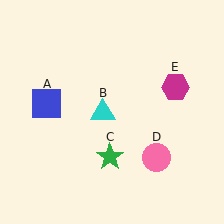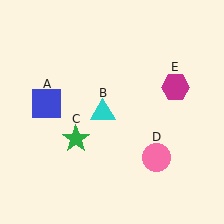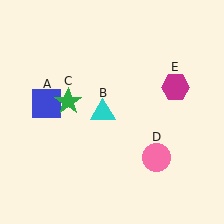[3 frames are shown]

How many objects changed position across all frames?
1 object changed position: green star (object C).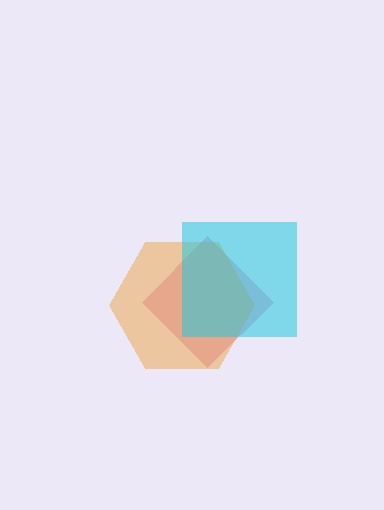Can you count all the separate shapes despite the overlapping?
Yes, there are 3 separate shapes.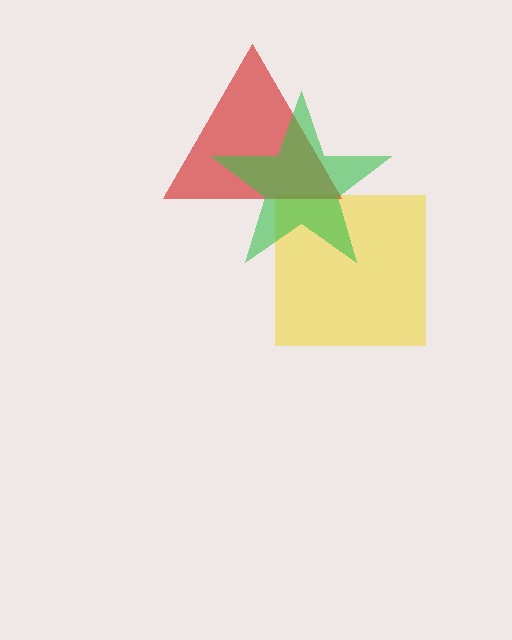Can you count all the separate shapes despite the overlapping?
Yes, there are 3 separate shapes.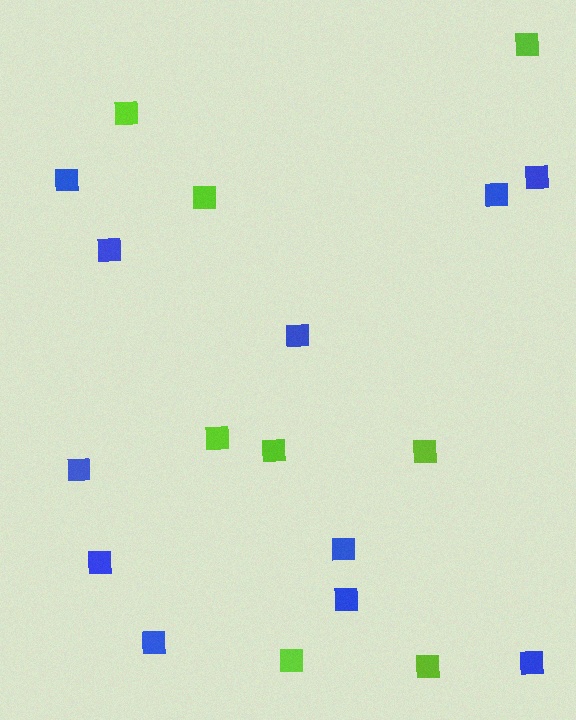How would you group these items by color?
There are 2 groups: one group of lime squares (8) and one group of blue squares (11).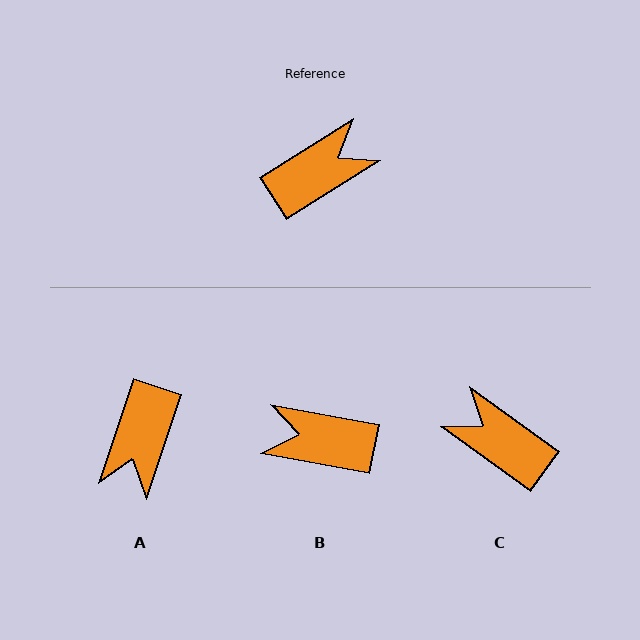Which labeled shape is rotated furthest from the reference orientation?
A, about 140 degrees away.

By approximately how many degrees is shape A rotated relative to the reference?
Approximately 140 degrees clockwise.